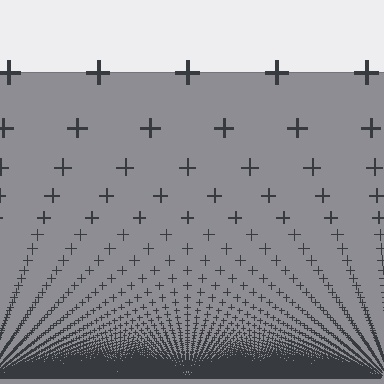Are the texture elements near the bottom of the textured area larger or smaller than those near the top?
Smaller. The gradient is inverted — elements near the bottom are smaller and denser.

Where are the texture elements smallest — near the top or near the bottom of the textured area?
Near the bottom.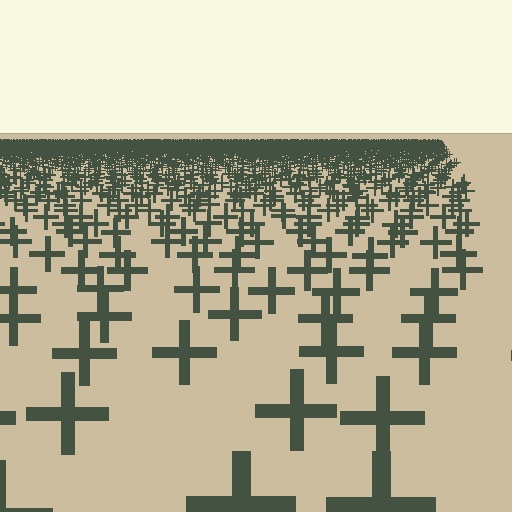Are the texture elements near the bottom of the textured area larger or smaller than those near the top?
Larger. Near the bottom, elements are closer to the viewer and appear at a bigger on-screen size.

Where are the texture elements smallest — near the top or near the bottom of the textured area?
Near the top.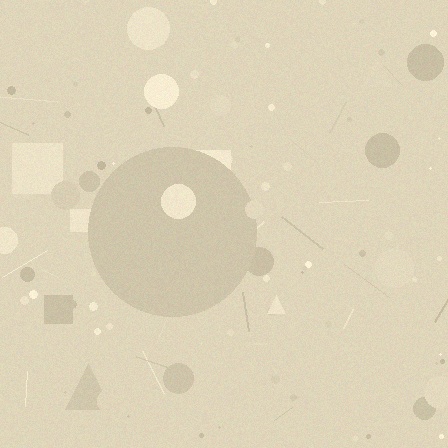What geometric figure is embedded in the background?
A circle is embedded in the background.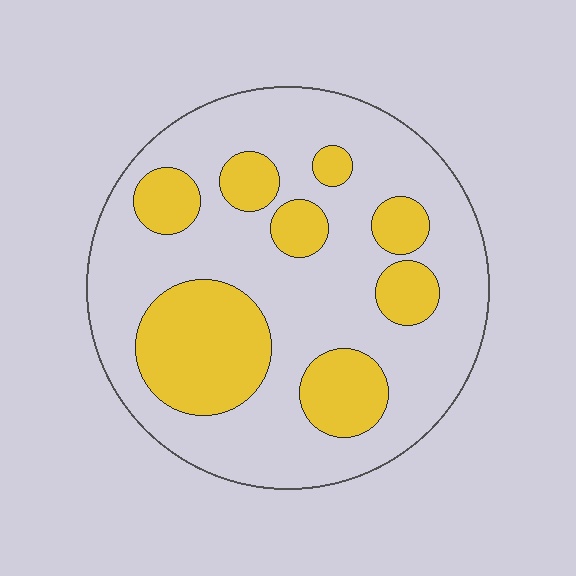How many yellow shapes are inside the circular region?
8.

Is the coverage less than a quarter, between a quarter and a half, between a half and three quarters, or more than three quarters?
Between a quarter and a half.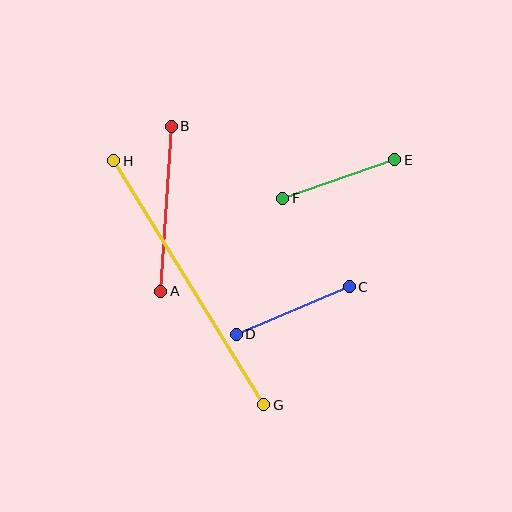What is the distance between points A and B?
The distance is approximately 165 pixels.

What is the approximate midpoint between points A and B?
The midpoint is at approximately (166, 209) pixels.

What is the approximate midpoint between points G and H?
The midpoint is at approximately (189, 283) pixels.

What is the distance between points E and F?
The distance is approximately 119 pixels.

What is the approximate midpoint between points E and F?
The midpoint is at approximately (339, 179) pixels.